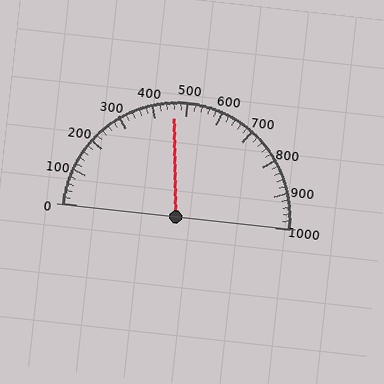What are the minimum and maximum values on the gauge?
The gauge ranges from 0 to 1000.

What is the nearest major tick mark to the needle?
The nearest major tick mark is 500.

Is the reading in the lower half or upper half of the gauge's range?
The reading is in the lower half of the range (0 to 1000).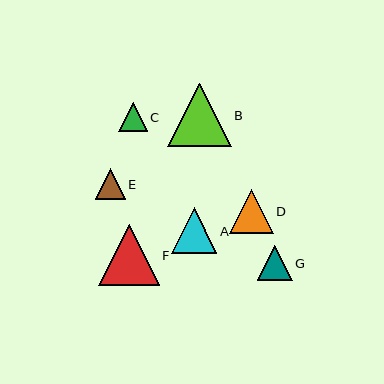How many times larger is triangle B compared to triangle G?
Triangle B is approximately 1.8 times the size of triangle G.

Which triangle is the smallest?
Triangle C is the smallest with a size of approximately 29 pixels.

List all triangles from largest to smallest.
From largest to smallest: B, F, A, D, G, E, C.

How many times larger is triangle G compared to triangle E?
Triangle G is approximately 1.2 times the size of triangle E.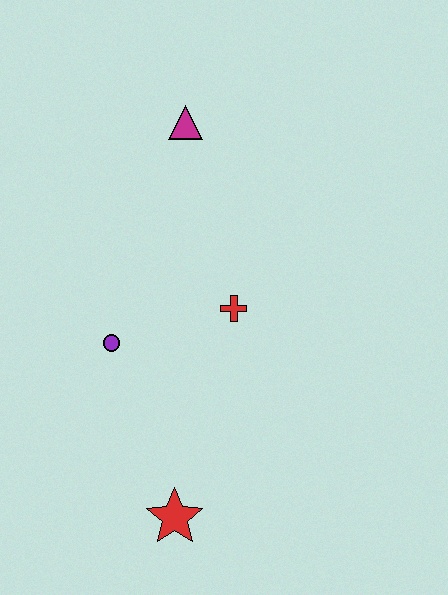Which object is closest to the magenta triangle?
The red cross is closest to the magenta triangle.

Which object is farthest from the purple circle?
The magenta triangle is farthest from the purple circle.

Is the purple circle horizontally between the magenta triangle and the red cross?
No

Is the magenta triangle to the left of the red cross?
Yes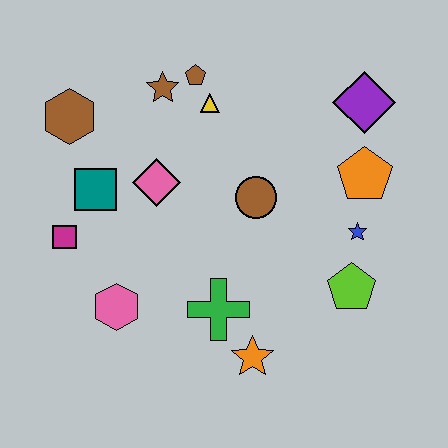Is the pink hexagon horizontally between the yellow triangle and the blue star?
No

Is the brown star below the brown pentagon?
Yes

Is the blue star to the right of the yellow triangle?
Yes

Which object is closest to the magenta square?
The teal square is closest to the magenta square.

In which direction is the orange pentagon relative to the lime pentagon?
The orange pentagon is above the lime pentagon.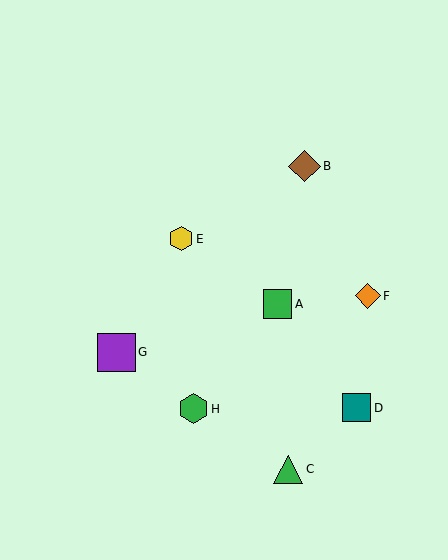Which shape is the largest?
The purple square (labeled G) is the largest.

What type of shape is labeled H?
Shape H is a green hexagon.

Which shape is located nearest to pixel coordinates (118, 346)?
The purple square (labeled G) at (116, 352) is nearest to that location.